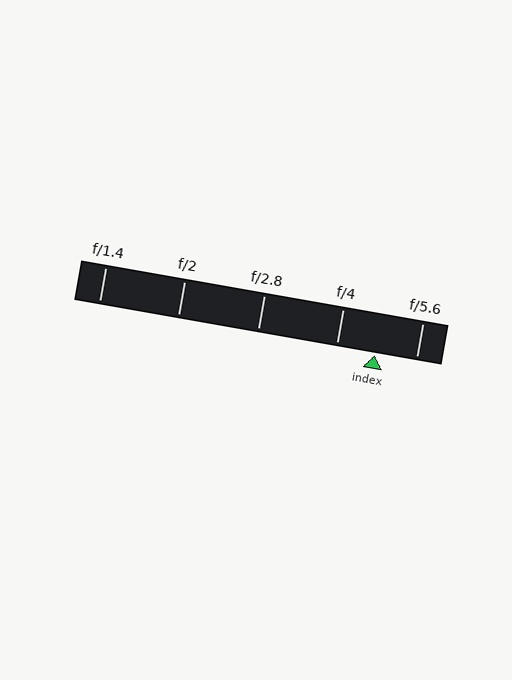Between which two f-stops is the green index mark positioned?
The index mark is between f/4 and f/5.6.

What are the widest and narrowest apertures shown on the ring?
The widest aperture shown is f/1.4 and the narrowest is f/5.6.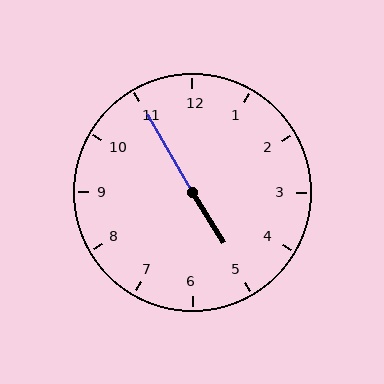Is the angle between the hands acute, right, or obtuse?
It is obtuse.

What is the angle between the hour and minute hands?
Approximately 178 degrees.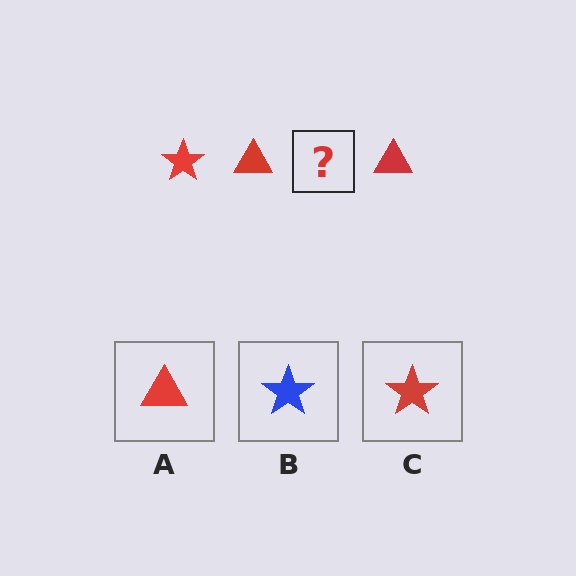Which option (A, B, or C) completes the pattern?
C.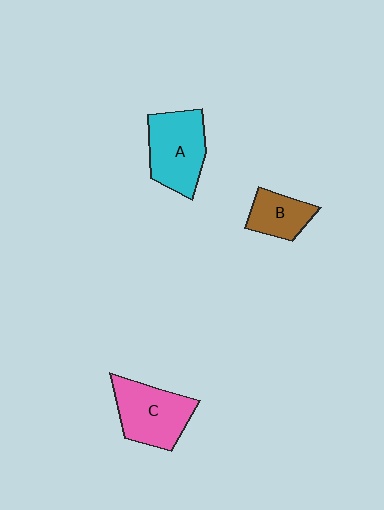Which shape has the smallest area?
Shape B (brown).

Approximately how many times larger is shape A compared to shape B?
Approximately 1.7 times.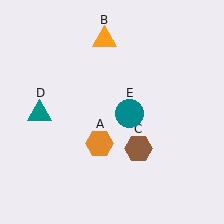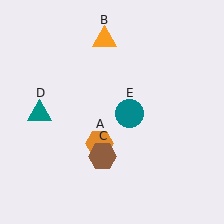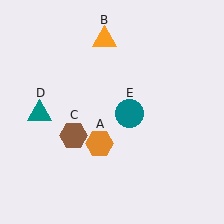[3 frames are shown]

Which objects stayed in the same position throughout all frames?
Orange hexagon (object A) and orange triangle (object B) and teal triangle (object D) and teal circle (object E) remained stationary.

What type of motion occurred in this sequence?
The brown hexagon (object C) rotated clockwise around the center of the scene.